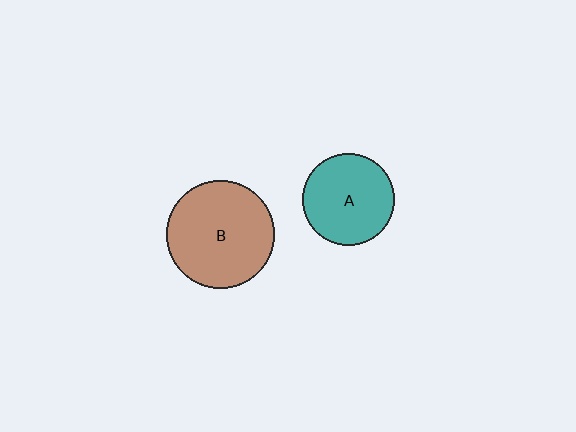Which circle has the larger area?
Circle B (brown).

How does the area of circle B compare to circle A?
Approximately 1.4 times.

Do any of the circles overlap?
No, none of the circles overlap.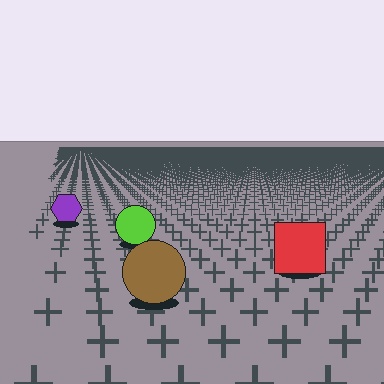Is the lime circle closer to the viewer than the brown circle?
No. The brown circle is closer — you can tell from the texture gradient: the ground texture is coarser near it.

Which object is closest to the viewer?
The brown circle is closest. The texture marks near it are larger and more spread out.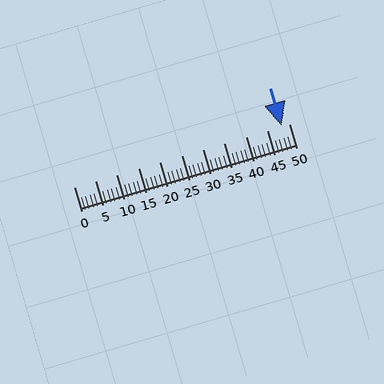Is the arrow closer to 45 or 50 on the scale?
The arrow is closer to 50.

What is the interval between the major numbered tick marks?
The major tick marks are spaced 5 units apart.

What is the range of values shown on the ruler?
The ruler shows values from 0 to 50.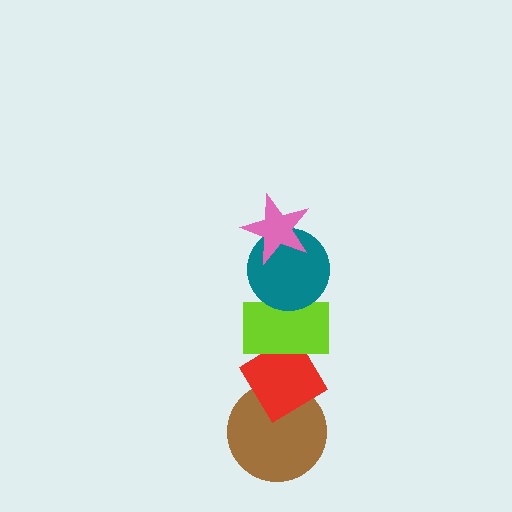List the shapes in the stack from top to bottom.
From top to bottom: the pink star, the teal circle, the lime rectangle, the red diamond, the brown circle.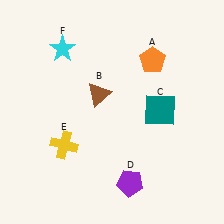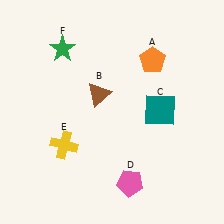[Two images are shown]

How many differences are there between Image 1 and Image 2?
There are 2 differences between the two images.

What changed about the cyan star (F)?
In Image 1, F is cyan. In Image 2, it changed to green.